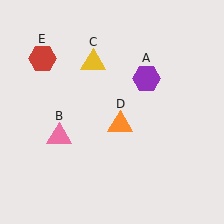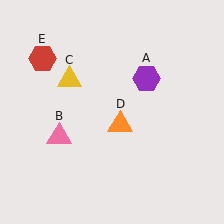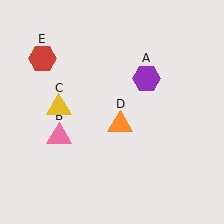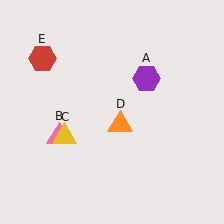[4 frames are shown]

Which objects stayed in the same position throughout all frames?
Purple hexagon (object A) and pink triangle (object B) and orange triangle (object D) and red hexagon (object E) remained stationary.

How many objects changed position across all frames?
1 object changed position: yellow triangle (object C).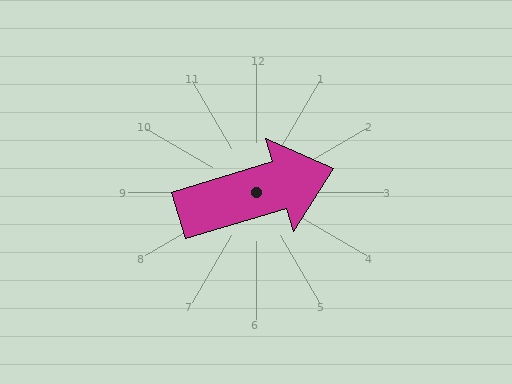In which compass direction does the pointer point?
East.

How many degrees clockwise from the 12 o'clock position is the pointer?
Approximately 73 degrees.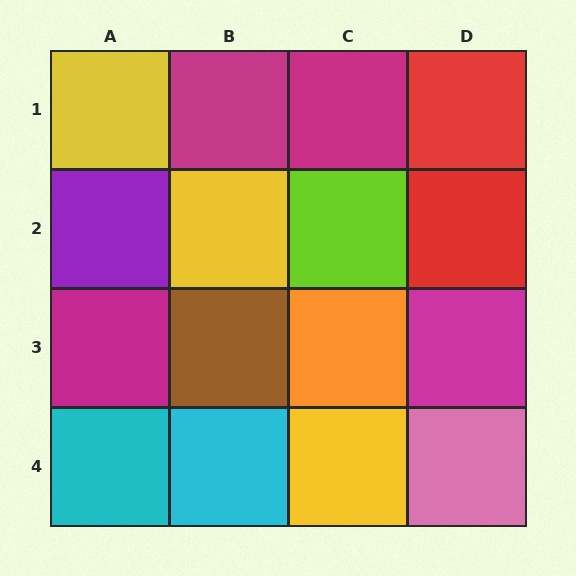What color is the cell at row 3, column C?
Orange.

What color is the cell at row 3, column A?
Magenta.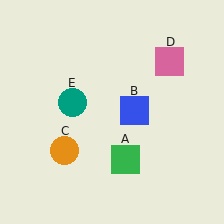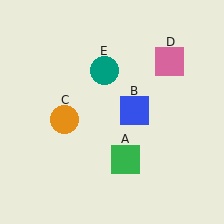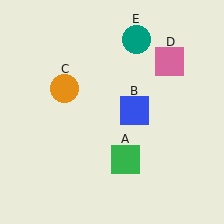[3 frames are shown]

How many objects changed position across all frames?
2 objects changed position: orange circle (object C), teal circle (object E).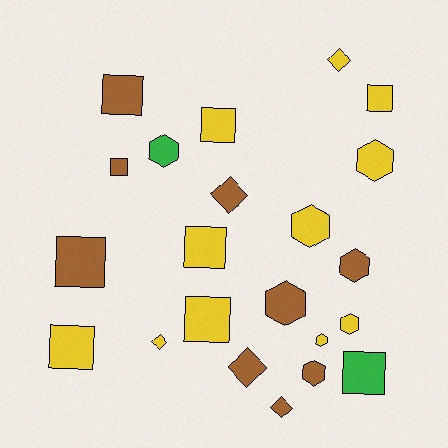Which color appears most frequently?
Yellow, with 11 objects.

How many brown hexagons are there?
There are 3 brown hexagons.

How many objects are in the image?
There are 22 objects.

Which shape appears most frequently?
Square, with 9 objects.